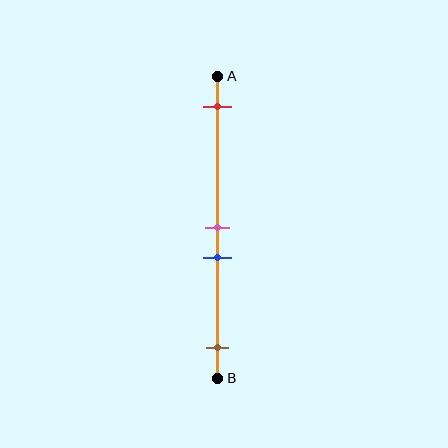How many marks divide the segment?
There are 4 marks dividing the segment.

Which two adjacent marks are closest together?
The pink and blue marks are the closest adjacent pair.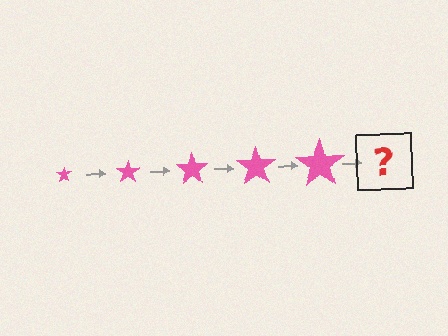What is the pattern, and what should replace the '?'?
The pattern is that the star gets progressively larger each step. The '?' should be a pink star, larger than the previous one.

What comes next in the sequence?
The next element should be a pink star, larger than the previous one.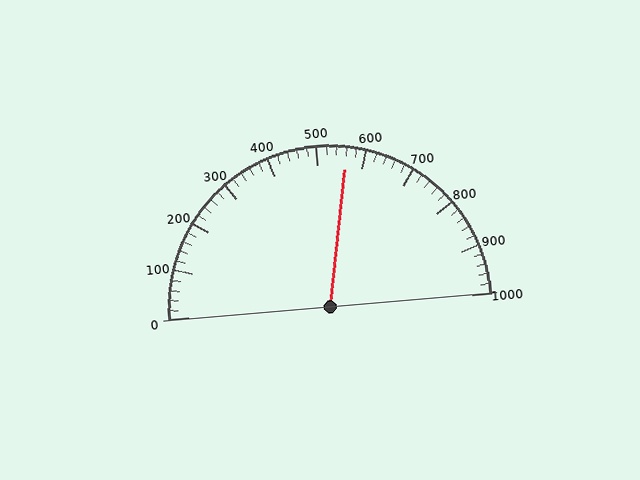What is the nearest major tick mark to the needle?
The nearest major tick mark is 600.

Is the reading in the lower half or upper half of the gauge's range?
The reading is in the upper half of the range (0 to 1000).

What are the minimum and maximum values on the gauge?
The gauge ranges from 0 to 1000.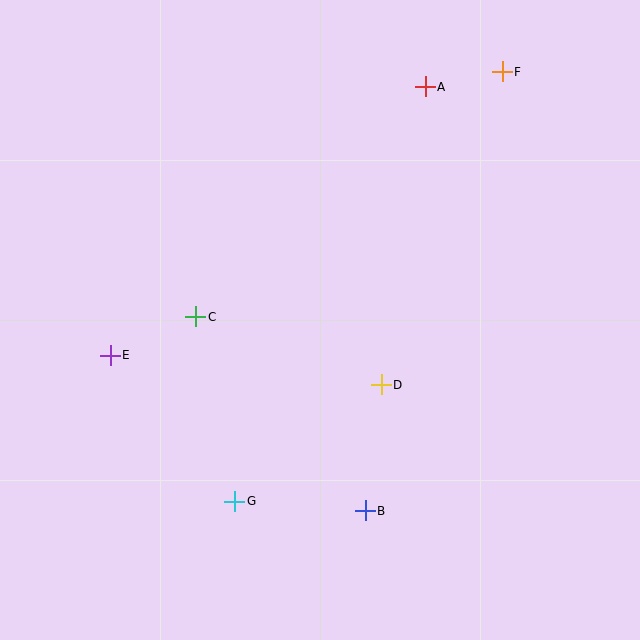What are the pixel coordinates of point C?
Point C is at (196, 317).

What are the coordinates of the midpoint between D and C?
The midpoint between D and C is at (289, 351).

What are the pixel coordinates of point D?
Point D is at (381, 385).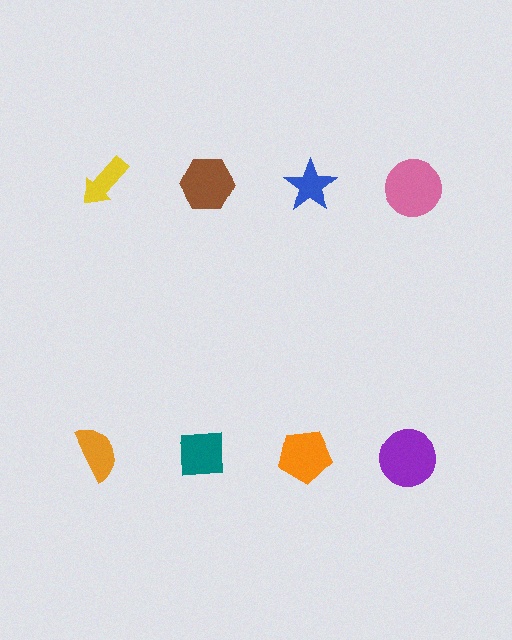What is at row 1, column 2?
A brown hexagon.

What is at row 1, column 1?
A yellow arrow.